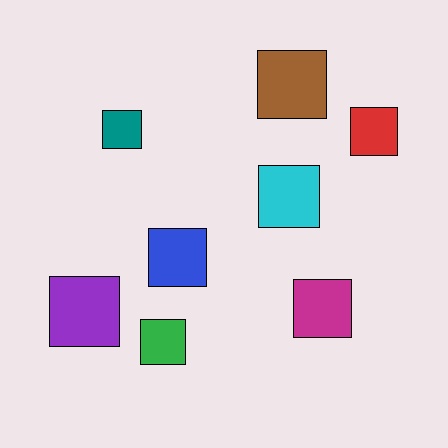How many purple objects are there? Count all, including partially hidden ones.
There is 1 purple object.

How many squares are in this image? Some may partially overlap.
There are 8 squares.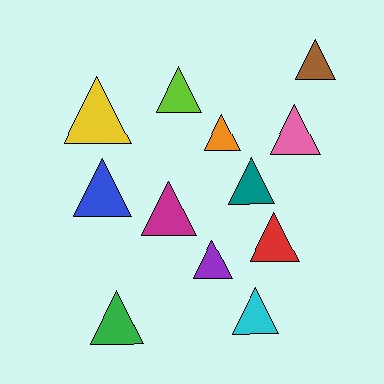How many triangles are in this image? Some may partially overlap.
There are 12 triangles.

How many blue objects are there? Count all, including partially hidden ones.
There is 1 blue object.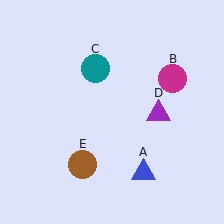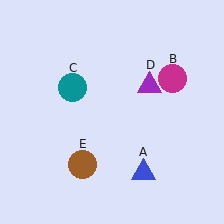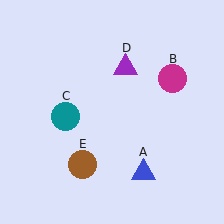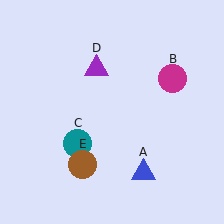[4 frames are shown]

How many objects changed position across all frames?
2 objects changed position: teal circle (object C), purple triangle (object D).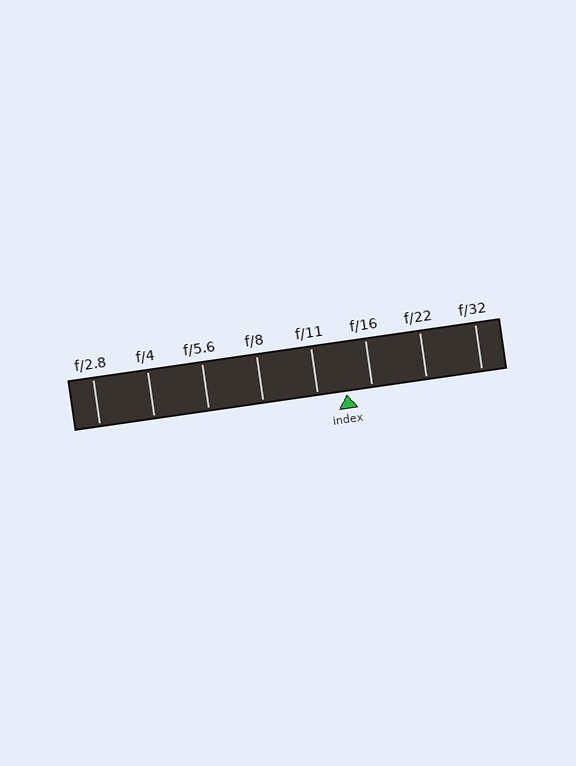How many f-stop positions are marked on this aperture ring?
There are 8 f-stop positions marked.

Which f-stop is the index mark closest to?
The index mark is closest to f/16.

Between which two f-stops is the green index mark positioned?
The index mark is between f/11 and f/16.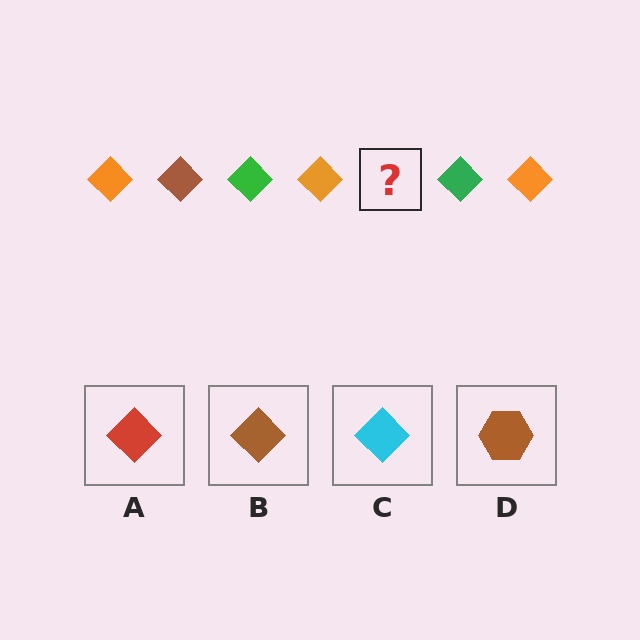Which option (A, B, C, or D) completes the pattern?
B.